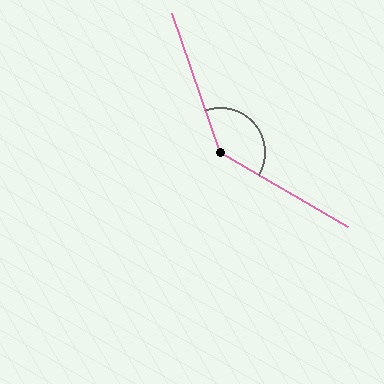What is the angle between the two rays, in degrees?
Approximately 139 degrees.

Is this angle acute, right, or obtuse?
It is obtuse.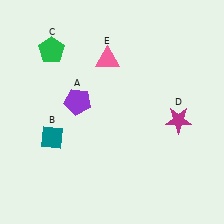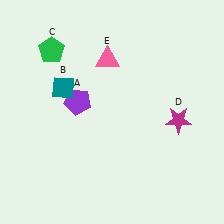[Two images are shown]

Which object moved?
The teal diamond (B) moved up.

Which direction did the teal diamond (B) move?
The teal diamond (B) moved up.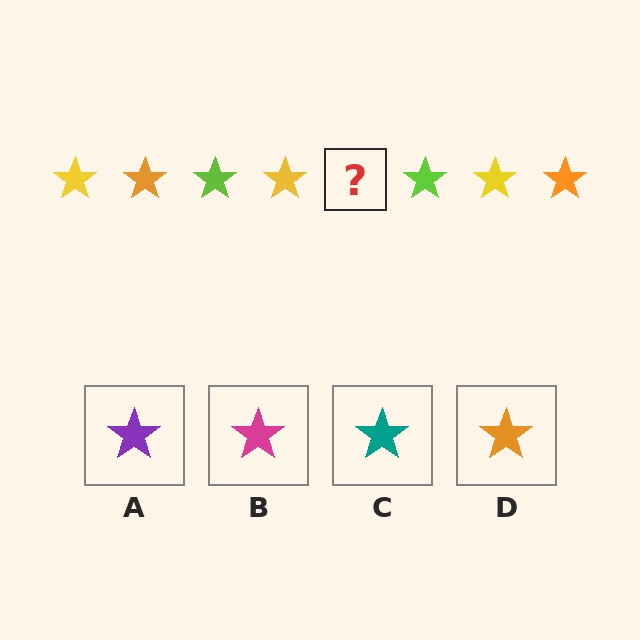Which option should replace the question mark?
Option D.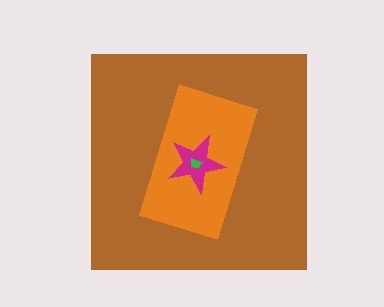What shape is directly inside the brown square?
The orange rectangle.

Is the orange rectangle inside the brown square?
Yes.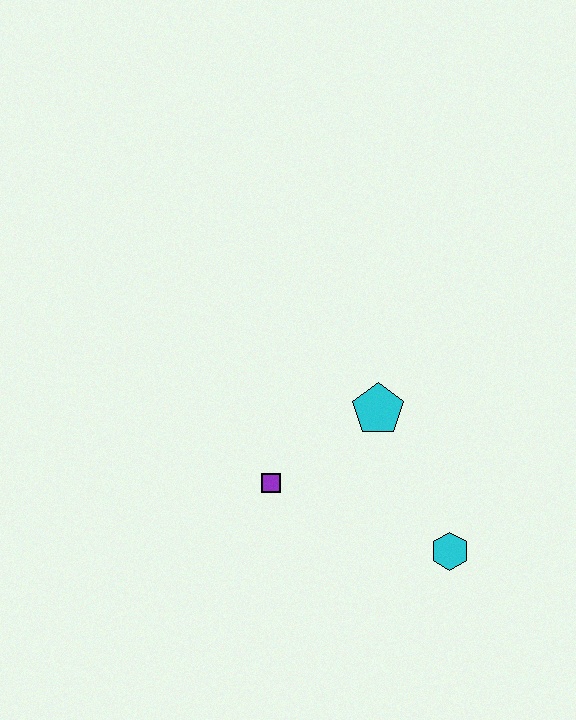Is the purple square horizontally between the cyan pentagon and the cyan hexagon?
No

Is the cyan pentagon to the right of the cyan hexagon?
No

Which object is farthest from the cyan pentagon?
The cyan hexagon is farthest from the cyan pentagon.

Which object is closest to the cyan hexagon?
The cyan pentagon is closest to the cyan hexagon.